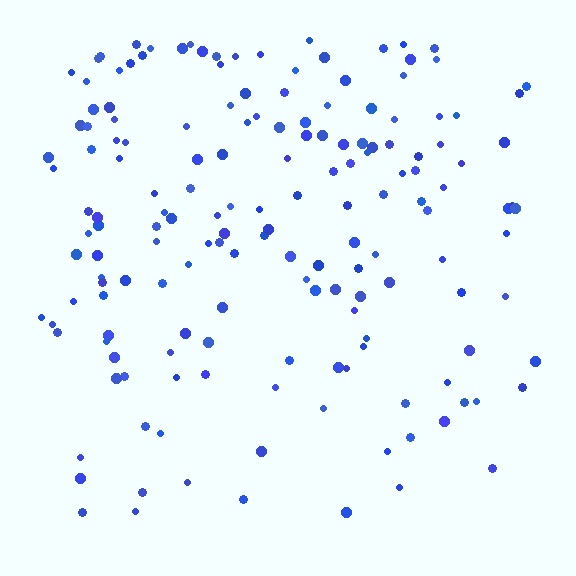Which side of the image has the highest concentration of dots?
The top.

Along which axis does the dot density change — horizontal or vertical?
Vertical.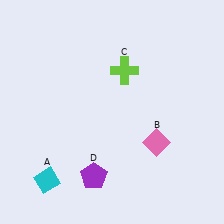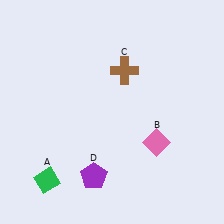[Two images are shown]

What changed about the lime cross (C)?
In Image 1, C is lime. In Image 2, it changed to brown.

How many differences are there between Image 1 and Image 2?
There are 2 differences between the two images.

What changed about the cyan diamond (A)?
In Image 1, A is cyan. In Image 2, it changed to green.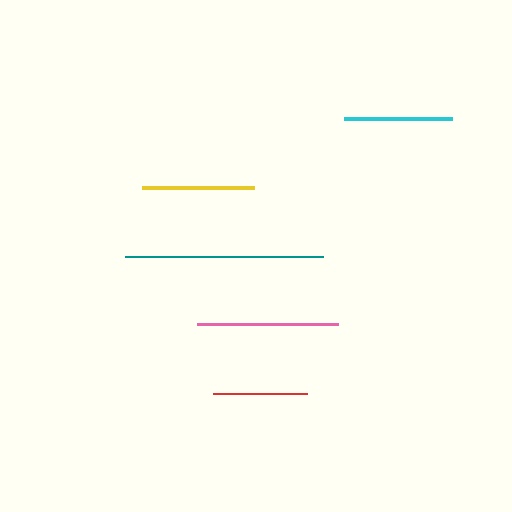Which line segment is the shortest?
The red line is the shortest at approximately 94 pixels.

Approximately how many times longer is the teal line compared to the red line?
The teal line is approximately 2.1 times the length of the red line.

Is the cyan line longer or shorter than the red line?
The cyan line is longer than the red line.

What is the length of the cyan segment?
The cyan segment is approximately 108 pixels long.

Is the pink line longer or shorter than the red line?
The pink line is longer than the red line.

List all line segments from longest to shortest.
From longest to shortest: teal, pink, yellow, cyan, red.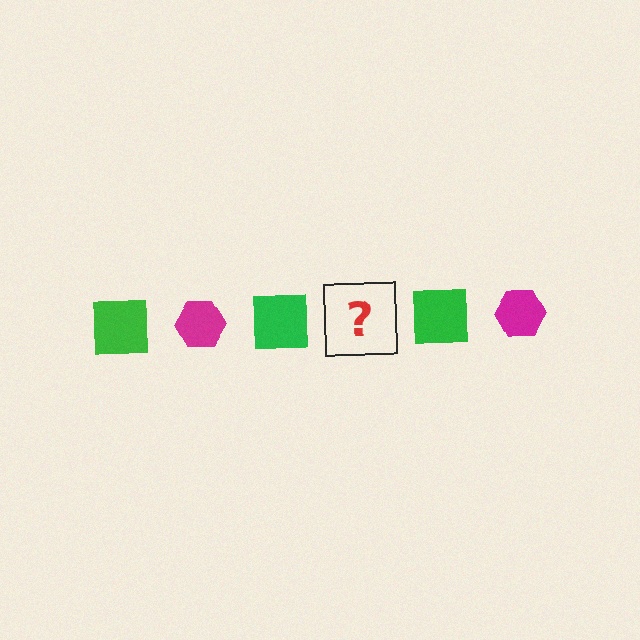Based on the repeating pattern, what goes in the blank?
The blank should be a magenta hexagon.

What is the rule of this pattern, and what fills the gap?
The rule is that the pattern alternates between green square and magenta hexagon. The gap should be filled with a magenta hexagon.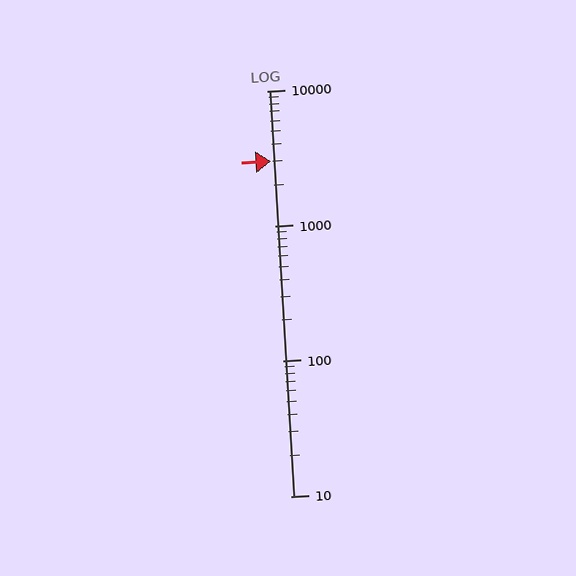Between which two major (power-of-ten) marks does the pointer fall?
The pointer is between 1000 and 10000.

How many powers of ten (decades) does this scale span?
The scale spans 3 decades, from 10 to 10000.